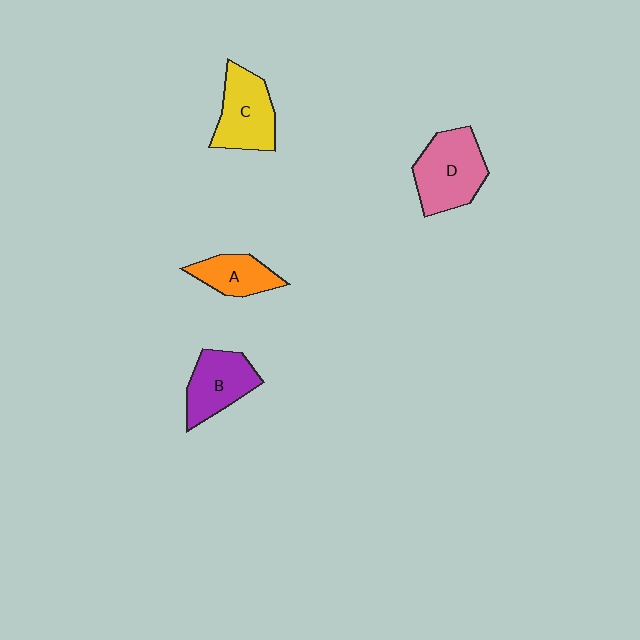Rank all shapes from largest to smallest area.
From largest to smallest: D (pink), C (yellow), B (purple), A (orange).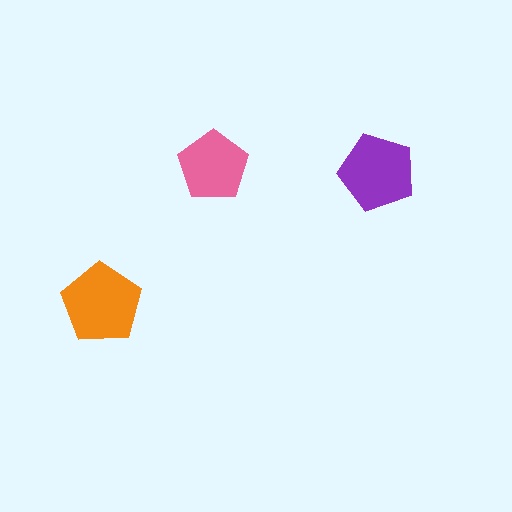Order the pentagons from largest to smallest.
the orange one, the purple one, the pink one.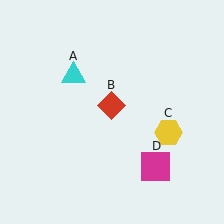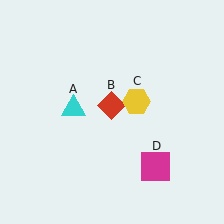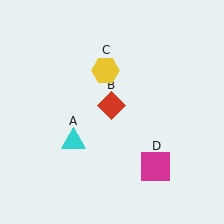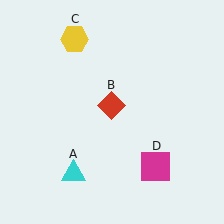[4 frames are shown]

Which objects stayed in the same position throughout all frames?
Red diamond (object B) and magenta square (object D) remained stationary.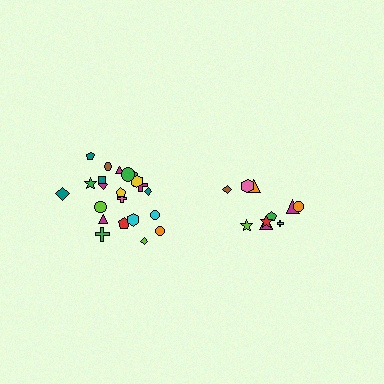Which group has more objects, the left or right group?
The left group.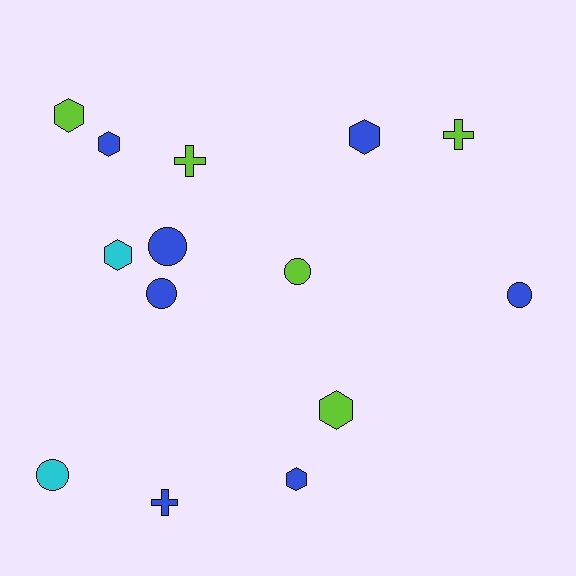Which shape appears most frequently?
Hexagon, with 6 objects.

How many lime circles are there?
There is 1 lime circle.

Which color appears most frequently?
Blue, with 7 objects.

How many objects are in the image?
There are 14 objects.